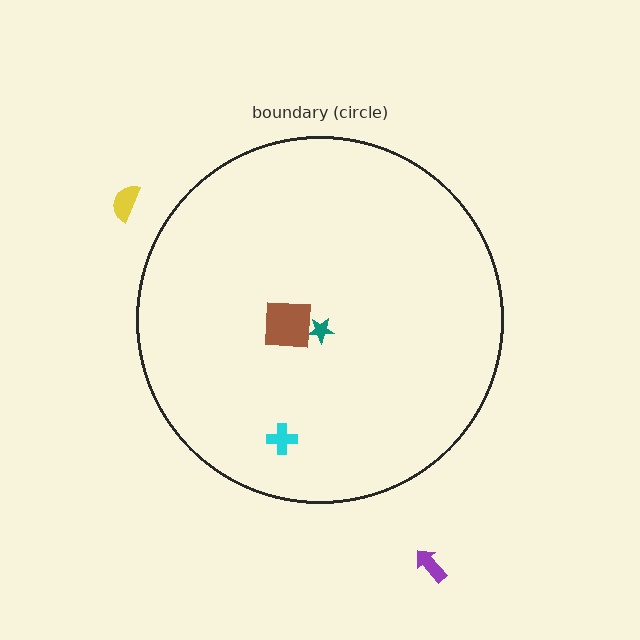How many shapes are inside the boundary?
3 inside, 2 outside.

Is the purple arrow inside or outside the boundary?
Outside.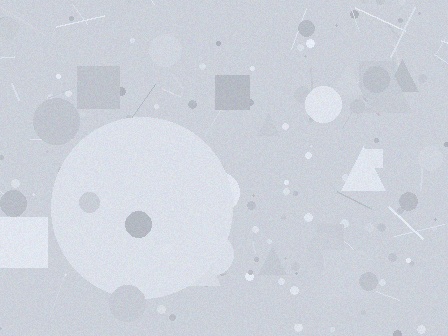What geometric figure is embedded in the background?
A circle is embedded in the background.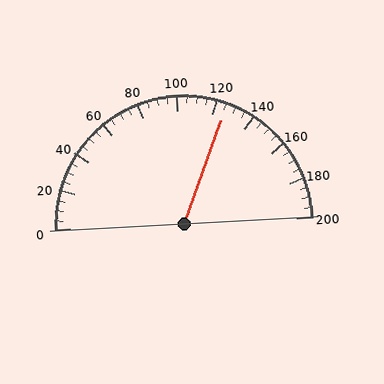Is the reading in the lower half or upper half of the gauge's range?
The reading is in the upper half of the range (0 to 200).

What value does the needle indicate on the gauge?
The needle indicates approximately 125.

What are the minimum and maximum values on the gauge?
The gauge ranges from 0 to 200.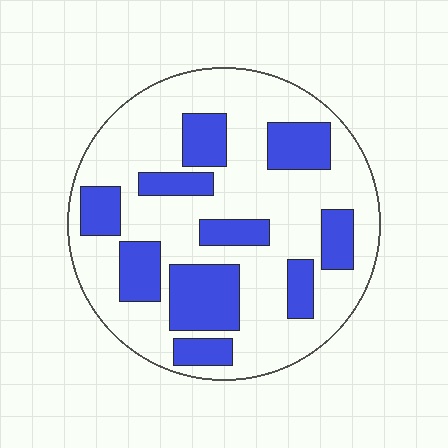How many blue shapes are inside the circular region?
10.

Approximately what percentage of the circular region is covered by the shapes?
Approximately 30%.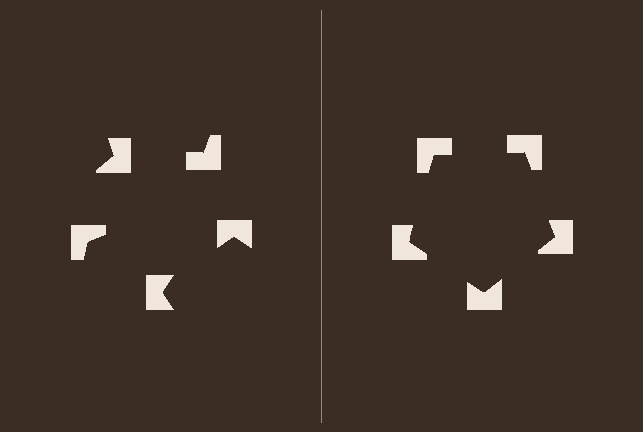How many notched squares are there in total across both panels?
10 — 5 on each side.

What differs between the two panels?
The notched squares are positioned identically on both sides; only the wedge orientations differ. On the right they align to a pentagon; on the left they are misaligned.